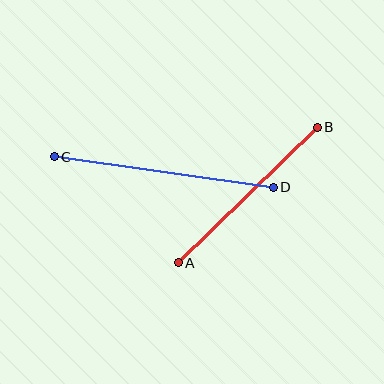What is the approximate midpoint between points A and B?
The midpoint is at approximately (248, 195) pixels.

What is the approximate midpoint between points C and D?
The midpoint is at approximately (164, 172) pixels.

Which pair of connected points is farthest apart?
Points C and D are farthest apart.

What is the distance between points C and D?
The distance is approximately 221 pixels.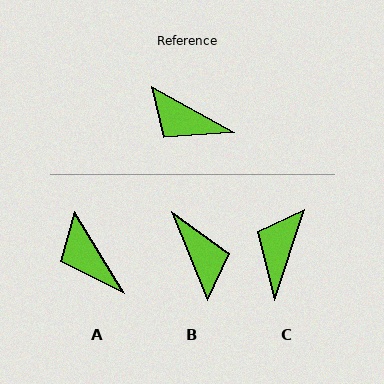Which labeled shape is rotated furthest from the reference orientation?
B, about 140 degrees away.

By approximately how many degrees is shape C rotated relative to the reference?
Approximately 79 degrees clockwise.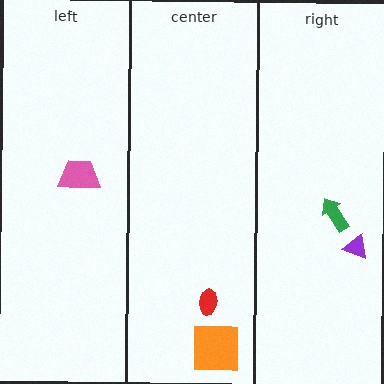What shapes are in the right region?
The green arrow, the purple triangle.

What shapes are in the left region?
The pink trapezoid.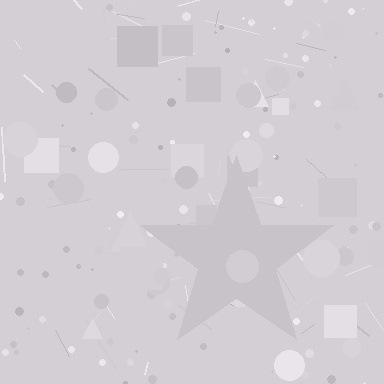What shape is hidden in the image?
A star is hidden in the image.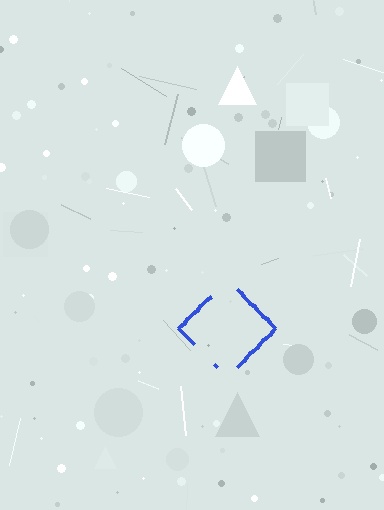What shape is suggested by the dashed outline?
The dashed outline suggests a diamond.